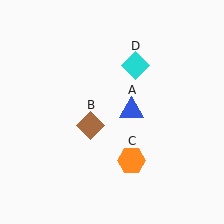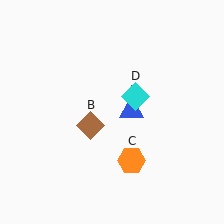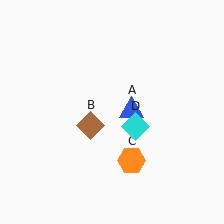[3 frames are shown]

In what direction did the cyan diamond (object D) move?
The cyan diamond (object D) moved down.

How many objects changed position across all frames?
1 object changed position: cyan diamond (object D).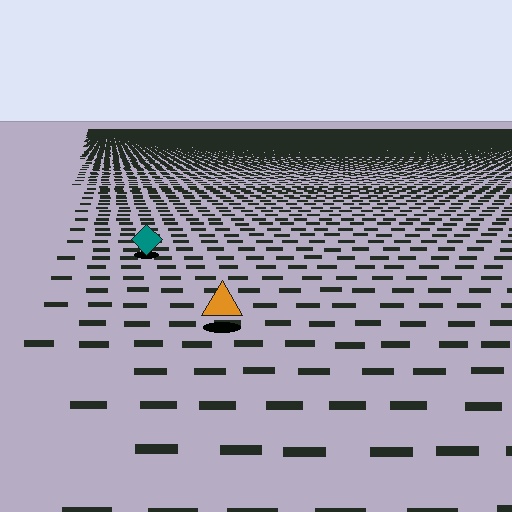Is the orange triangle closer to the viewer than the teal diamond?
Yes. The orange triangle is closer — you can tell from the texture gradient: the ground texture is coarser near it.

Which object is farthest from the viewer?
The teal diamond is farthest from the viewer. It appears smaller and the ground texture around it is denser.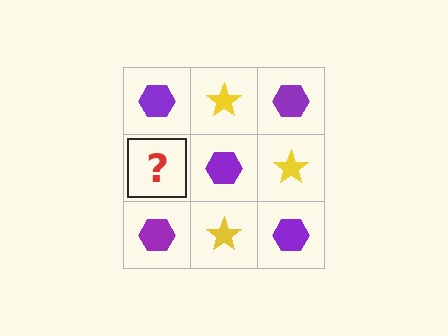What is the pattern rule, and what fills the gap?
The rule is that it alternates purple hexagon and yellow star in a checkerboard pattern. The gap should be filled with a yellow star.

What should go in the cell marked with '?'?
The missing cell should contain a yellow star.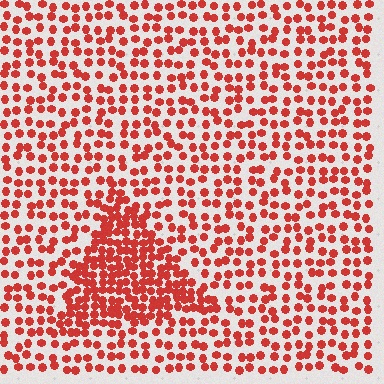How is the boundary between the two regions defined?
The boundary is defined by a change in element density (approximately 2.0x ratio). All elements are the same color, size, and shape.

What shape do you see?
I see a triangle.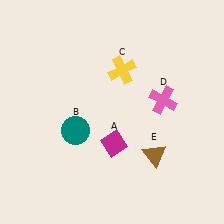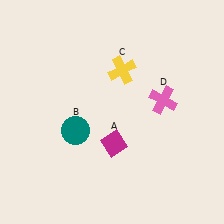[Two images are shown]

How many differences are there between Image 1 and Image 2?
There is 1 difference between the two images.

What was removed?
The brown triangle (E) was removed in Image 2.